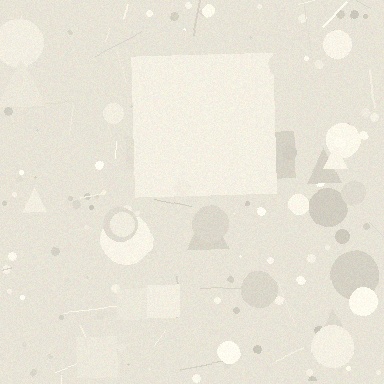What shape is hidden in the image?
A square is hidden in the image.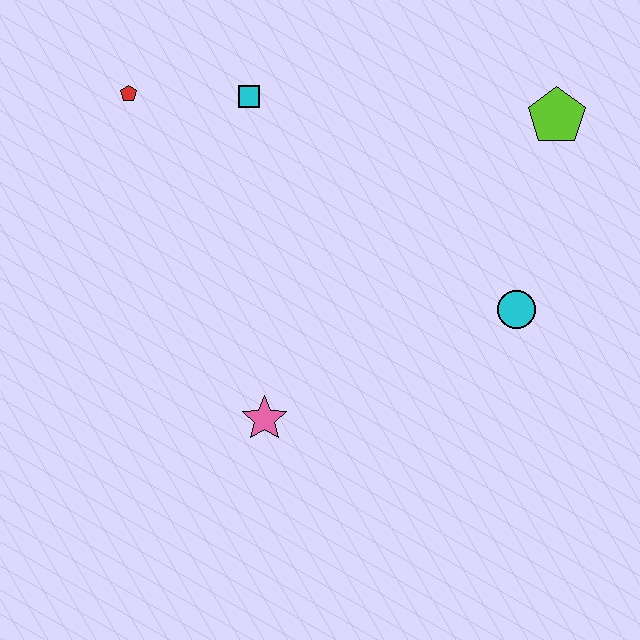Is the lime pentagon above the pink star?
Yes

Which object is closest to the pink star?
The cyan circle is closest to the pink star.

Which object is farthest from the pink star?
The lime pentagon is farthest from the pink star.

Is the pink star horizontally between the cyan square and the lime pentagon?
Yes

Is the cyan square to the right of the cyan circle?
No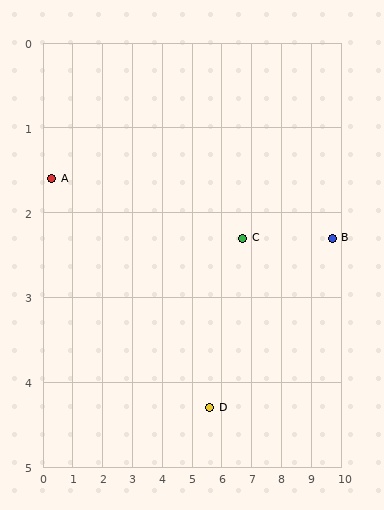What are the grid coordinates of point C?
Point C is at approximately (6.7, 2.3).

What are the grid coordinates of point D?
Point D is at approximately (5.6, 4.3).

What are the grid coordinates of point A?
Point A is at approximately (0.3, 1.6).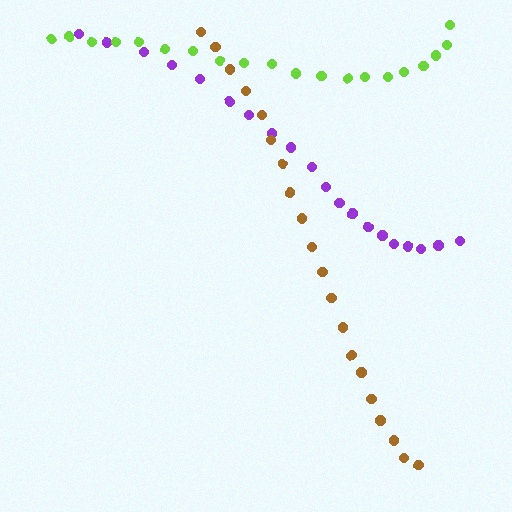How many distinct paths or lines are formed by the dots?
There are 3 distinct paths.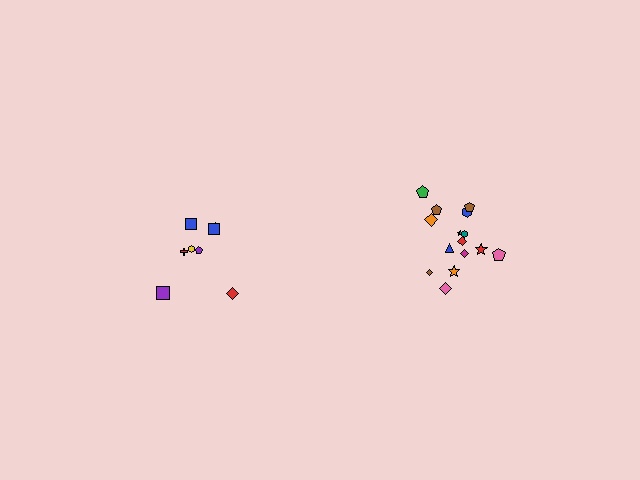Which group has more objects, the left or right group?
The right group.